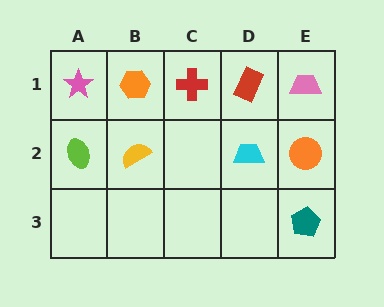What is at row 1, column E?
A pink trapezoid.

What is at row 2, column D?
A cyan trapezoid.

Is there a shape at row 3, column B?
No, that cell is empty.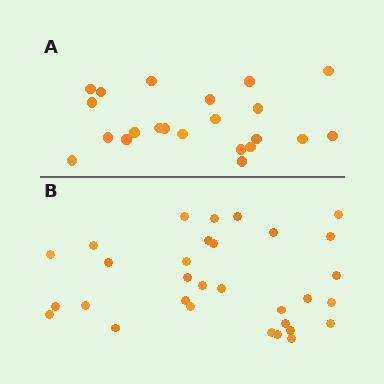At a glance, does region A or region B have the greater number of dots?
Region B (the bottom region) has more dots.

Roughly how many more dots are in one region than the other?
Region B has roughly 8 or so more dots than region A.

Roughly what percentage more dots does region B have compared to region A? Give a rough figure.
About 40% more.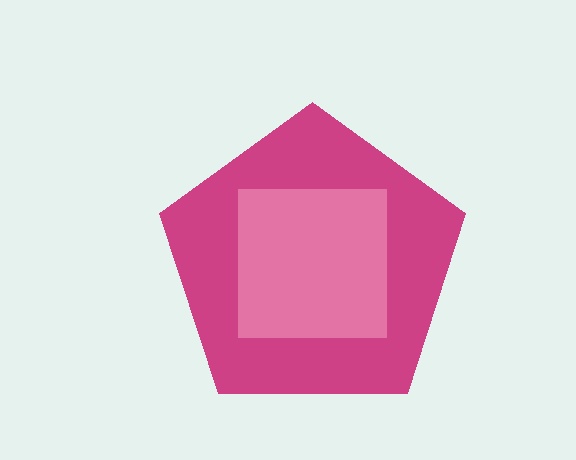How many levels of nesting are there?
2.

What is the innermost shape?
The pink square.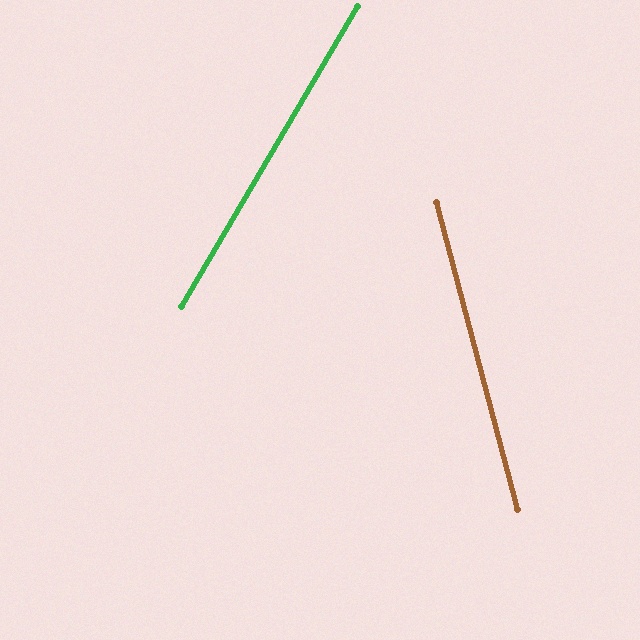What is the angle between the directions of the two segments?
Approximately 45 degrees.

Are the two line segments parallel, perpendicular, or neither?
Neither parallel nor perpendicular — they differ by about 45°.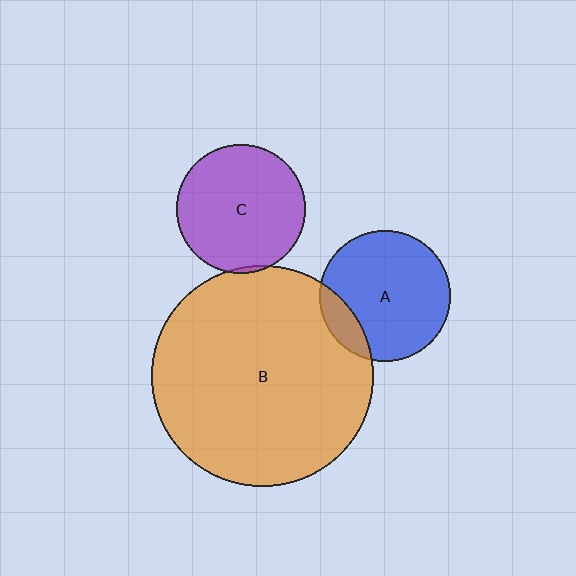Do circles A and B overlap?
Yes.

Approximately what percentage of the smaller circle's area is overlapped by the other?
Approximately 15%.